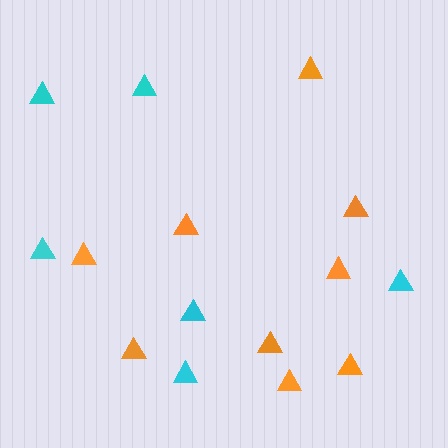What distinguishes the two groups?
There are 2 groups: one group of orange triangles (9) and one group of cyan triangles (6).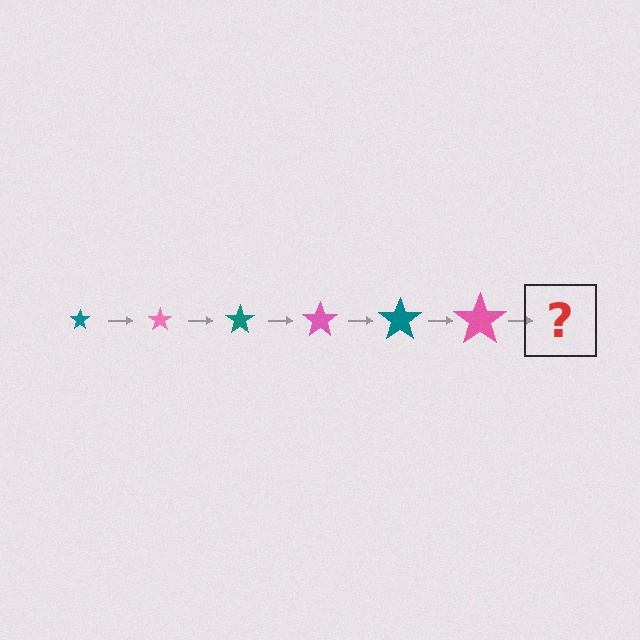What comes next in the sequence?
The next element should be a teal star, larger than the previous one.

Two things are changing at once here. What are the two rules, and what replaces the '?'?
The two rules are that the star grows larger each step and the color cycles through teal and pink. The '?' should be a teal star, larger than the previous one.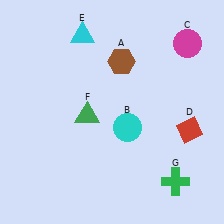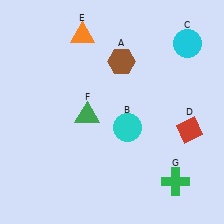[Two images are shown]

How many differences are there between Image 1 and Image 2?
There are 2 differences between the two images.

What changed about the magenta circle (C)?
In Image 1, C is magenta. In Image 2, it changed to cyan.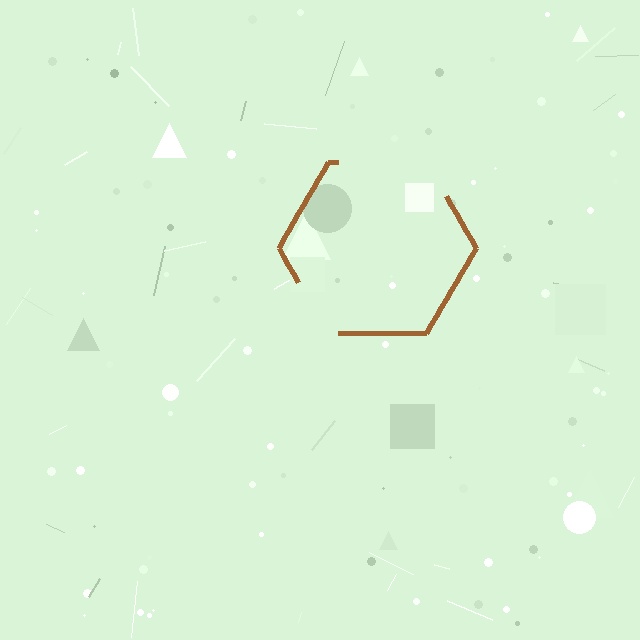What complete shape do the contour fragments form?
The contour fragments form a hexagon.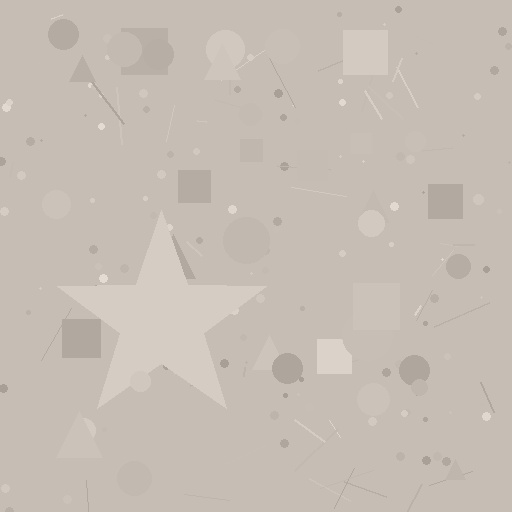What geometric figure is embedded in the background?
A star is embedded in the background.